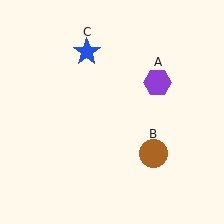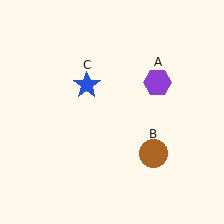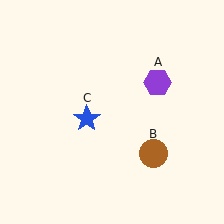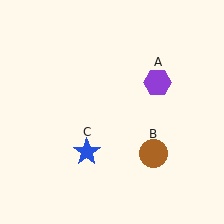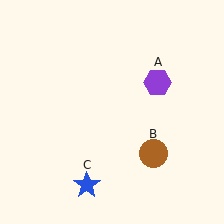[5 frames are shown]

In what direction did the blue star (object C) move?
The blue star (object C) moved down.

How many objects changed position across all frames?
1 object changed position: blue star (object C).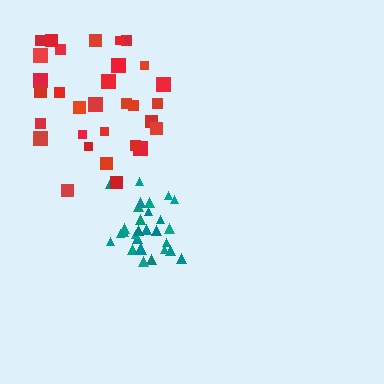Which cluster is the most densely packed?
Teal.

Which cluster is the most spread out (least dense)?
Red.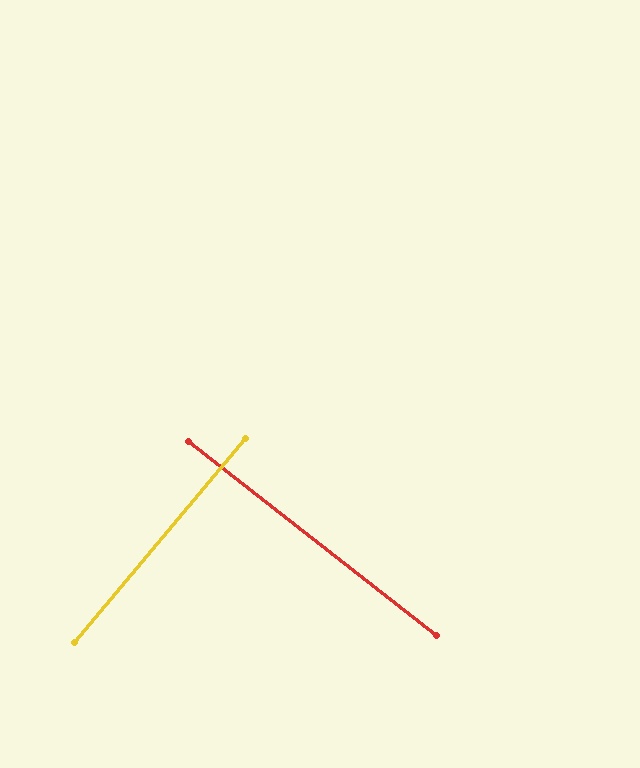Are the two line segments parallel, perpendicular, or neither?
Perpendicular — they meet at approximately 88°.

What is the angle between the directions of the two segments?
Approximately 88 degrees.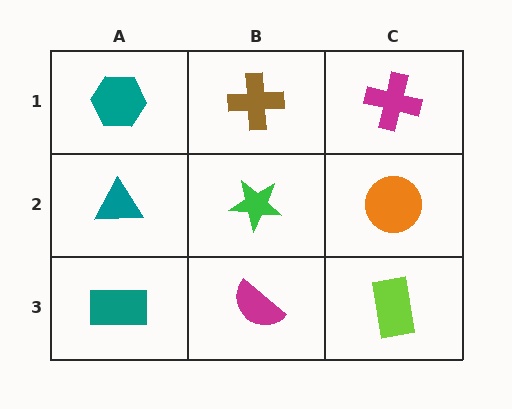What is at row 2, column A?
A teal triangle.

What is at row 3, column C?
A lime rectangle.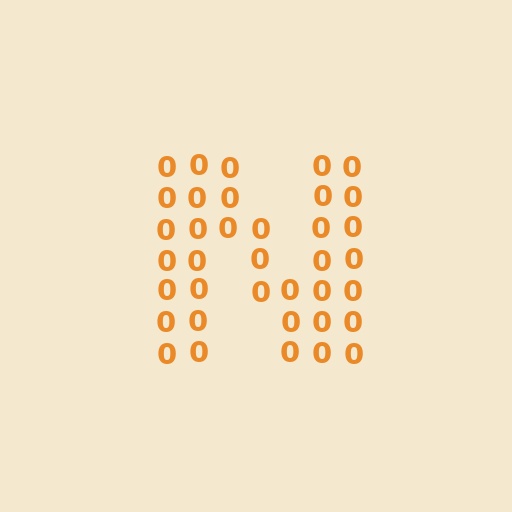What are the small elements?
The small elements are digit 0's.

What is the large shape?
The large shape is the letter N.